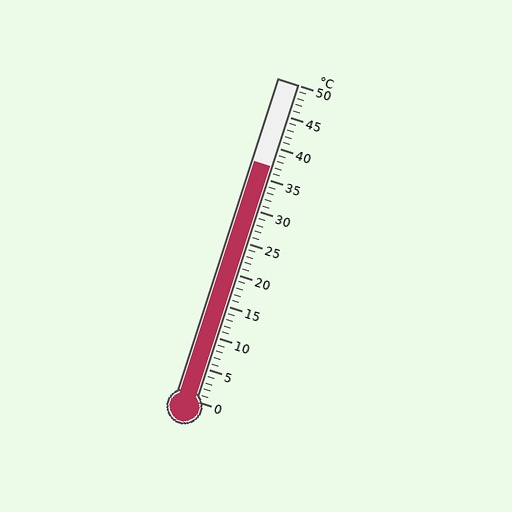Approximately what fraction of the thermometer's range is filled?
The thermometer is filled to approximately 75% of its range.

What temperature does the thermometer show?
The thermometer shows approximately 37°C.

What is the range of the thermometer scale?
The thermometer scale ranges from 0°C to 50°C.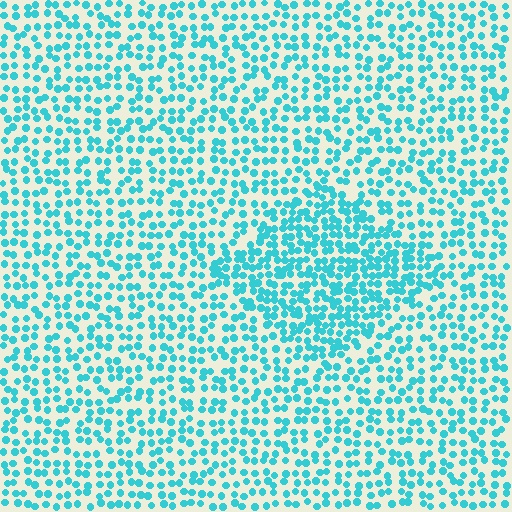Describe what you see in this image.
The image contains small cyan elements arranged at two different densities. A diamond-shaped region is visible where the elements are more densely packed than the surrounding area.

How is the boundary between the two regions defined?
The boundary is defined by a change in element density (approximately 1.7x ratio). All elements are the same color, size, and shape.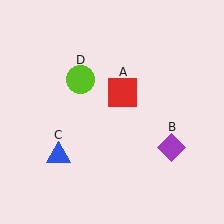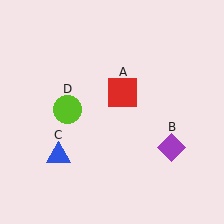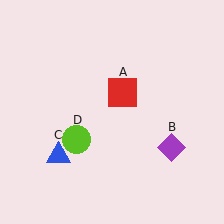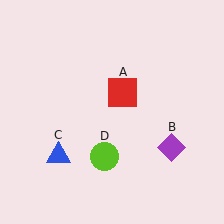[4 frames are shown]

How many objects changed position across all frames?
1 object changed position: lime circle (object D).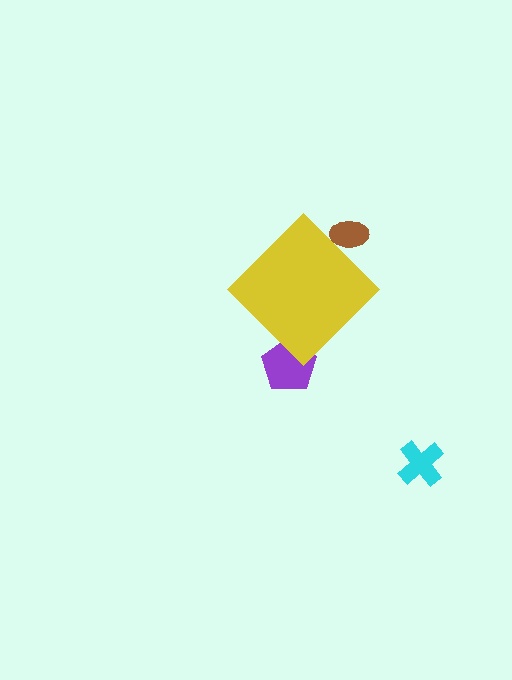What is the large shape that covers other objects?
A yellow diamond.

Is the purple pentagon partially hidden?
Yes, the purple pentagon is partially hidden behind the yellow diamond.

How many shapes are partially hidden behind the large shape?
2 shapes are partially hidden.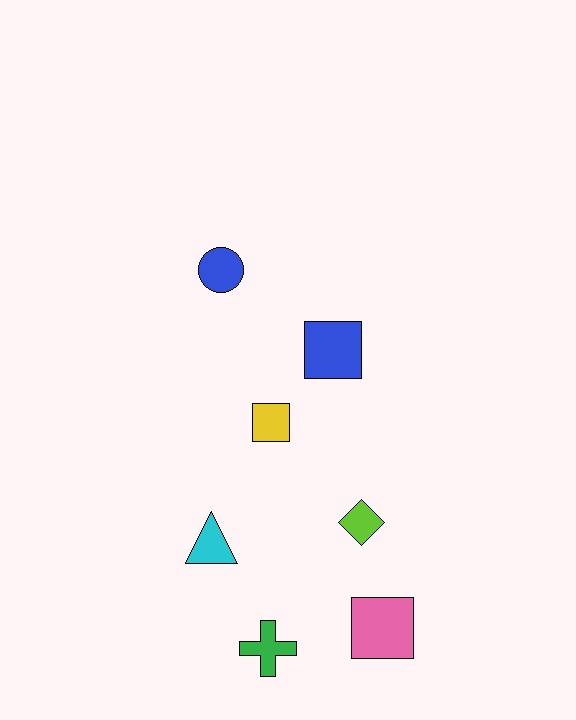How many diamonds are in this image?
There is 1 diamond.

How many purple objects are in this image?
There are no purple objects.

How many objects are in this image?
There are 7 objects.